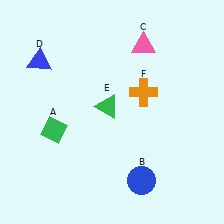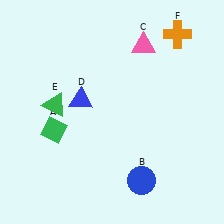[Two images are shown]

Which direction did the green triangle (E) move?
The green triangle (E) moved left.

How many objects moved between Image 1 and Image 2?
3 objects moved between the two images.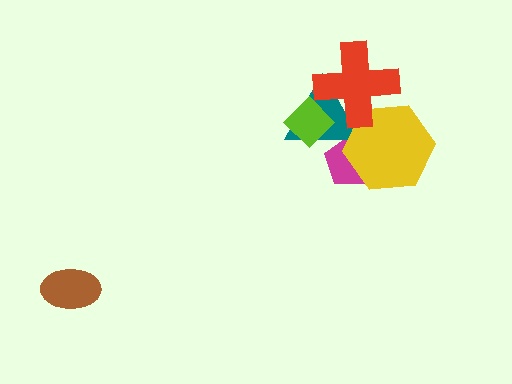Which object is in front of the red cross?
The lime diamond is in front of the red cross.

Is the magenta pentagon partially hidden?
Yes, it is partially covered by another shape.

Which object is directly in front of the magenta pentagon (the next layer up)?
The teal triangle is directly in front of the magenta pentagon.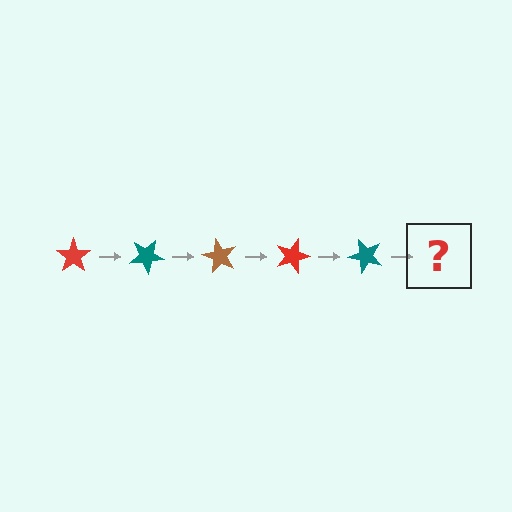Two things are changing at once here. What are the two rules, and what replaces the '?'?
The two rules are that it rotates 30 degrees each step and the color cycles through red, teal, and brown. The '?' should be a brown star, rotated 150 degrees from the start.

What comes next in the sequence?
The next element should be a brown star, rotated 150 degrees from the start.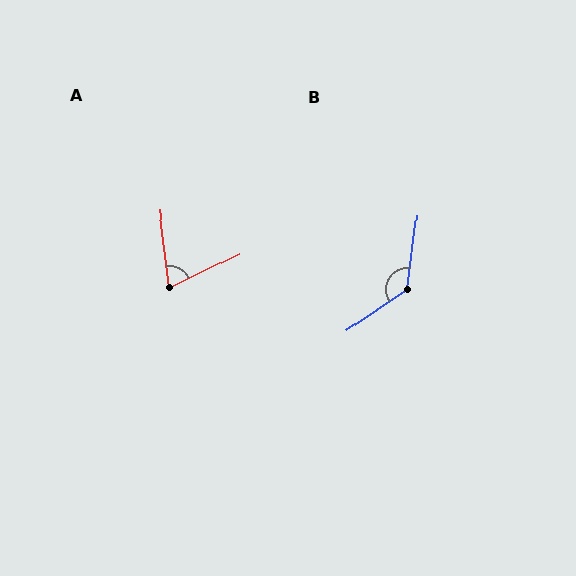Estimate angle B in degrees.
Approximately 132 degrees.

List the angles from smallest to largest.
A (71°), B (132°).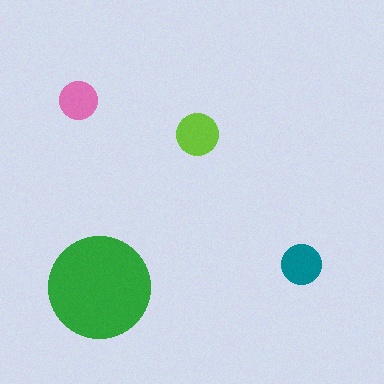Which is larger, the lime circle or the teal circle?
The lime one.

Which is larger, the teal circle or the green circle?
The green one.